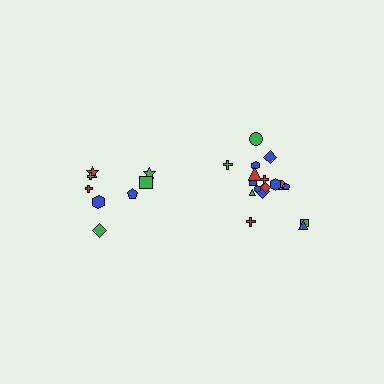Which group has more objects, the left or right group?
The right group.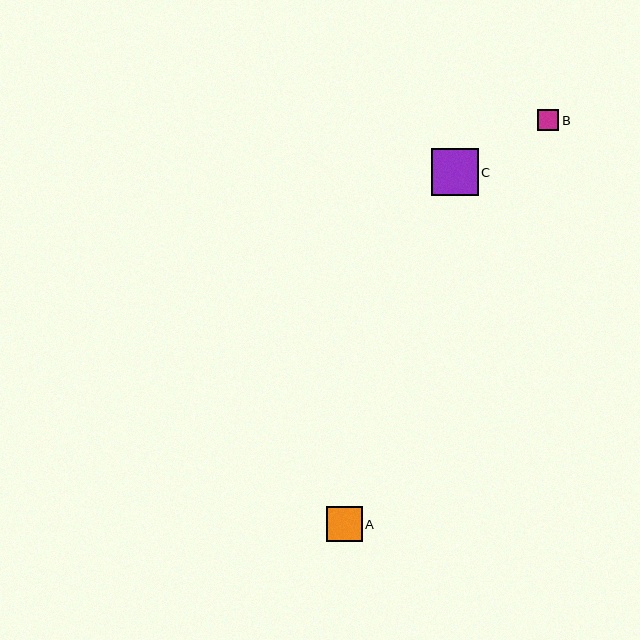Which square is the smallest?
Square B is the smallest with a size of approximately 21 pixels.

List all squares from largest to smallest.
From largest to smallest: C, A, B.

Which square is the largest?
Square C is the largest with a size of approximately 47 pixels.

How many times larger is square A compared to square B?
Square A is approximately 1.7 times the size of square B.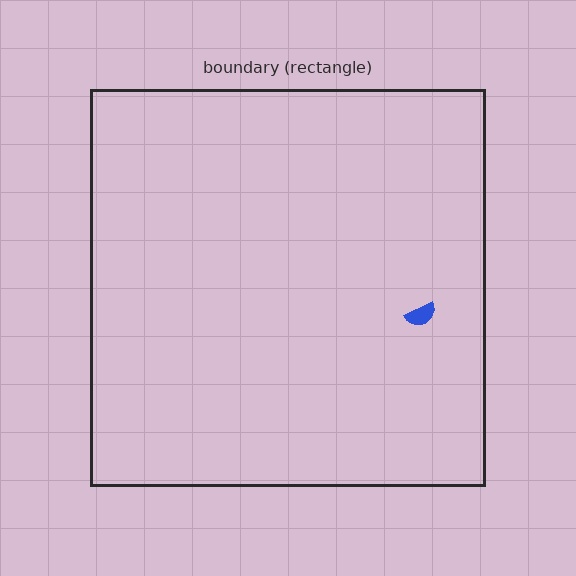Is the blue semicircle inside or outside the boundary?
Inside.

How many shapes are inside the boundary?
1 inside, 0 outside.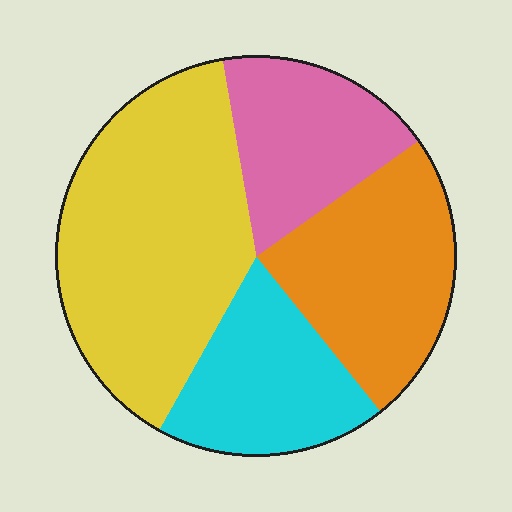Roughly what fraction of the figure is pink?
Pink takes up about one sixth (1/6) of the figure.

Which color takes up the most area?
Yellow, at roughly 40%.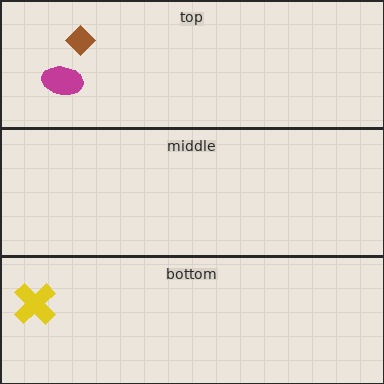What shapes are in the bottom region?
The yellow cross.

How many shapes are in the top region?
2.